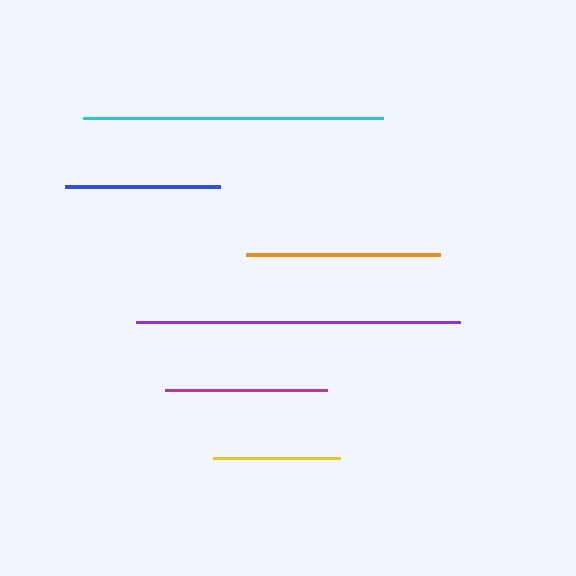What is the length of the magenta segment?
The magenta segment is approximately 162 pixels long.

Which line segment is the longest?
The purple line is the longest at approximately 323 pixels.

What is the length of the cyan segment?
The cyan segment is approximately 300 pixels long.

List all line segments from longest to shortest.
From longest to shortest: purple, cyan, orange, magenta, blue, yellow.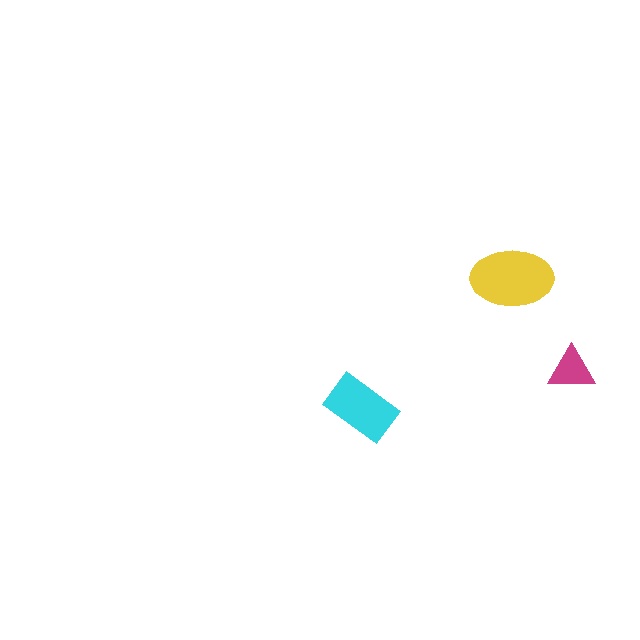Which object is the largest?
The yellow ellipse.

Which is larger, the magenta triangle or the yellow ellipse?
The yellow ellipse.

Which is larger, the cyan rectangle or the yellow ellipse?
The yellow ellipse.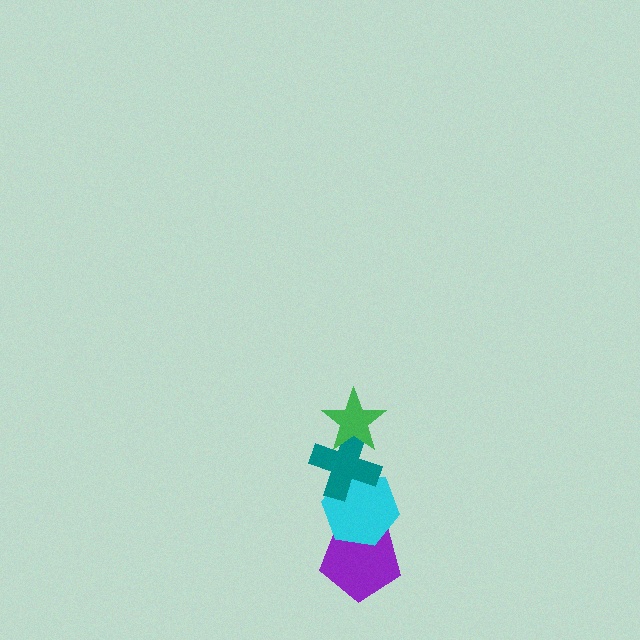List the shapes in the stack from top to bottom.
From top to bottom: the green star, the teal cross, the cyan hexagon, the purple pentagon.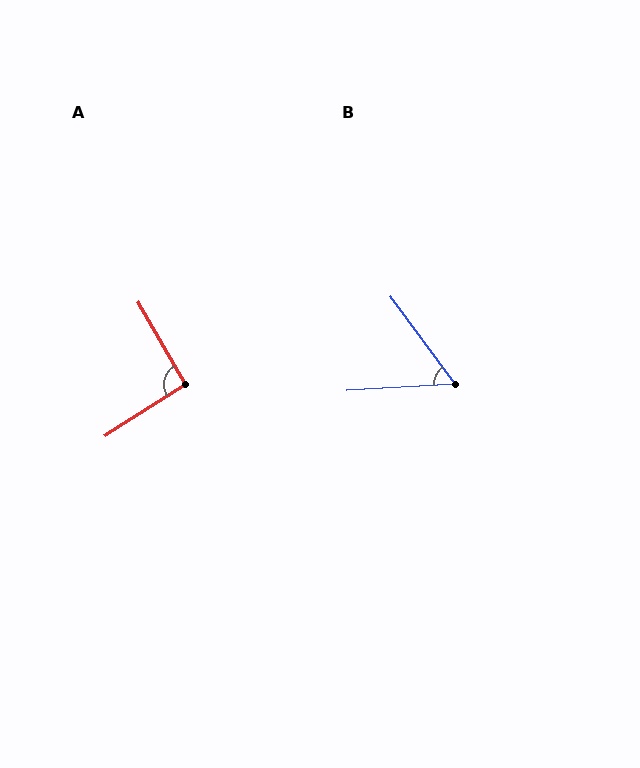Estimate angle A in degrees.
Approximately 92 degrees.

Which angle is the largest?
A, at approximately 92 degrees.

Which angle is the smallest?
B, at approximately 57 degrees.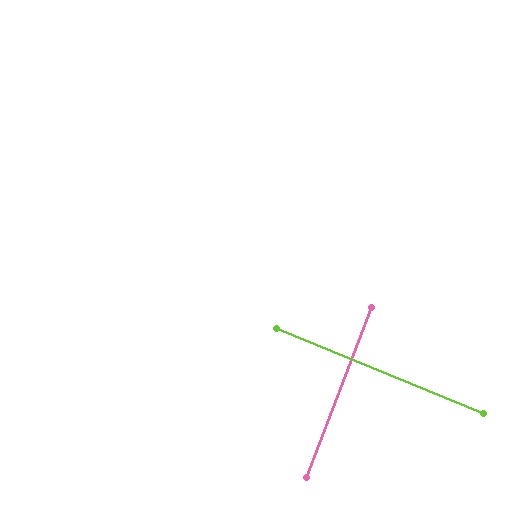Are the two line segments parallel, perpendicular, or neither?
Perpendicular — they meet at approximately 88°.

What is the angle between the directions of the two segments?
Approximately 88 degrees.